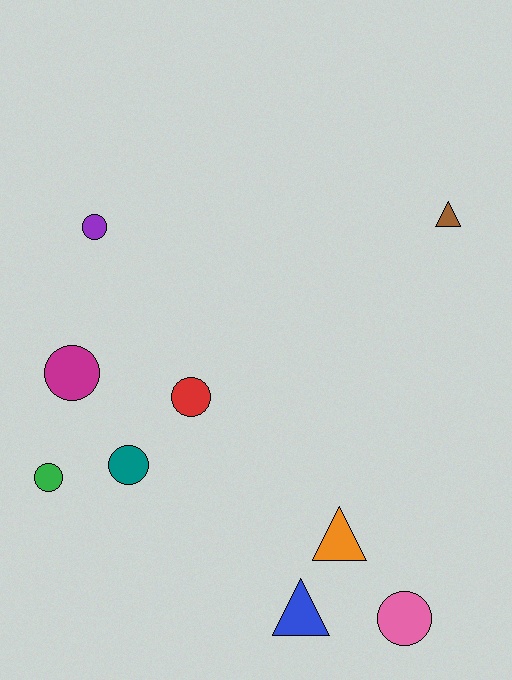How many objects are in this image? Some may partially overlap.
There are 9 objects.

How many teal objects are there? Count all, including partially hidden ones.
There is 1 teal object.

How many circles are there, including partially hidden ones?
There are 6 circles.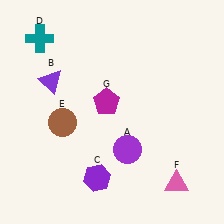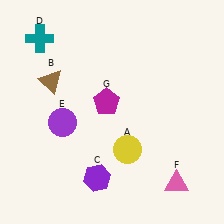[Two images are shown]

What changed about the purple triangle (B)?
In Image 1, B is purple. In Image 2, it changed to brown.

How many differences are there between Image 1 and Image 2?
There are 3 differences between the two images.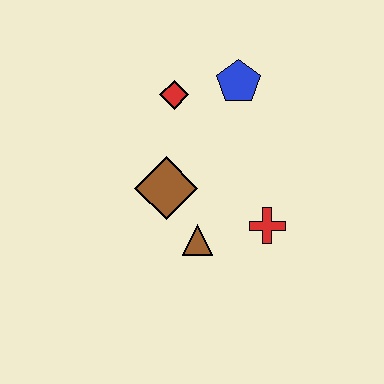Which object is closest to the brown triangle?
The brown diamond is closest to the brown triangle.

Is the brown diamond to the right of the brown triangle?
No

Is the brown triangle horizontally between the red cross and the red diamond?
Yes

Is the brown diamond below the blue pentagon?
Yes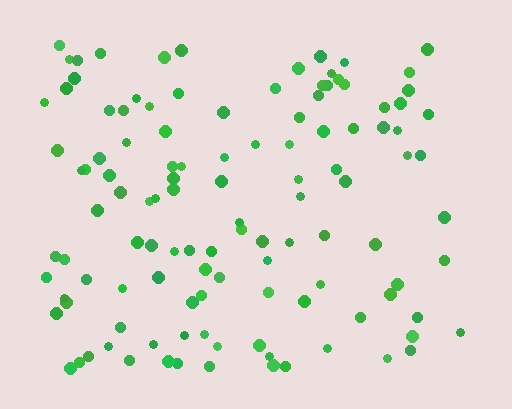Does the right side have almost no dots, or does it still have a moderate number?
Still a moderate number, just noticeably fewer than the left.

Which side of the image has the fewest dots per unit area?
The right.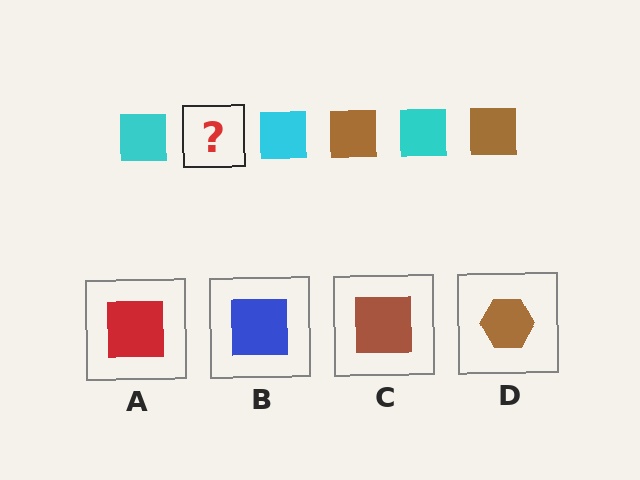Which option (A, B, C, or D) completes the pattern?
C.